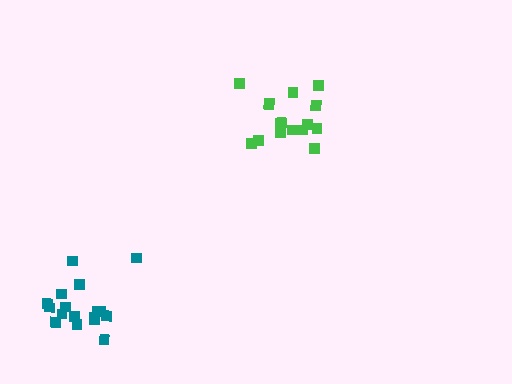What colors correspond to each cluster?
The clusters are colored: teal, green.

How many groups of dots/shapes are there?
There are 2 groups.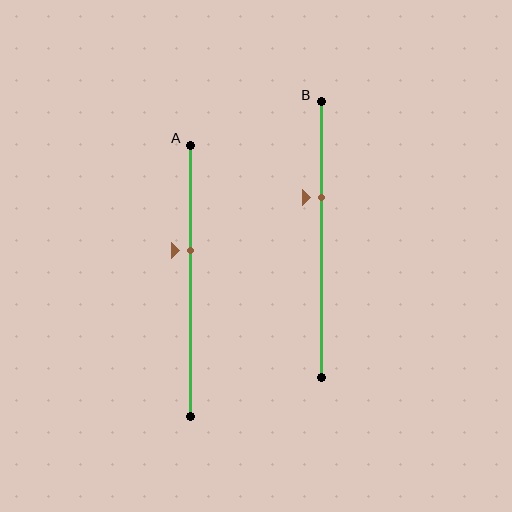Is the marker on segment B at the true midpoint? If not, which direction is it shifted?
No, the marker on segment B is shifted upward by about 15% of the segment length.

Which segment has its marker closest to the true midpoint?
Segment A has its marker closest to the true midpoint.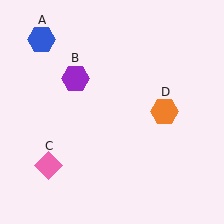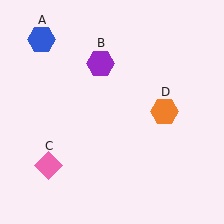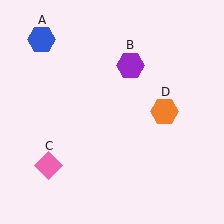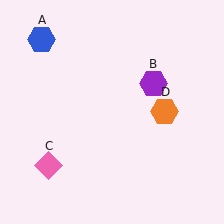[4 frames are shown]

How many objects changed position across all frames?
1 object changed position: purple hexagon (object B).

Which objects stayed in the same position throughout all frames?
Blue hexagon (object A) and pink diamond (object C) and orange hexagon (object D) remained stationary.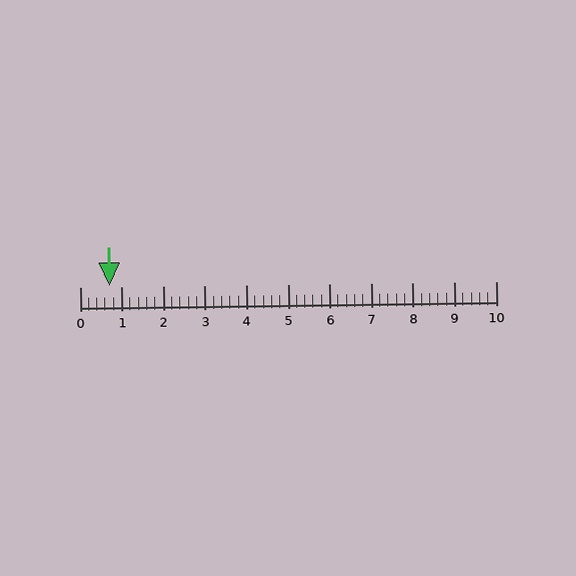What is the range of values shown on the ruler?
The ruler shows values from 0 to 10.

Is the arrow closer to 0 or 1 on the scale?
The arrow is closer to 1.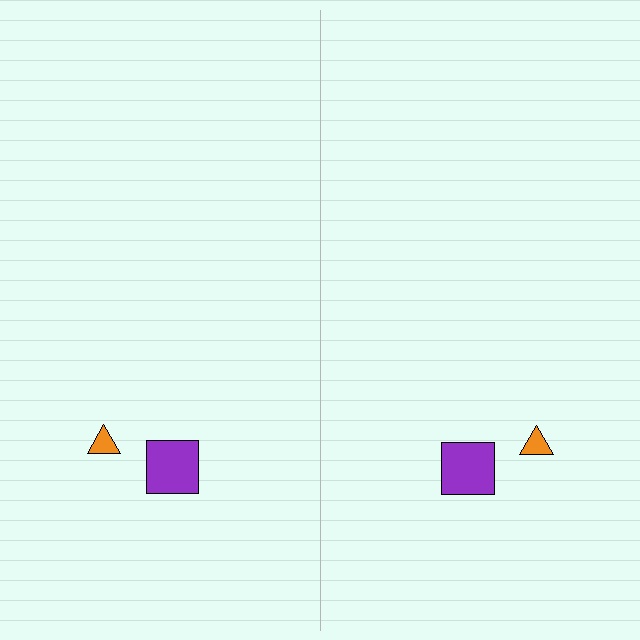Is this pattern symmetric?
Yes, this pattern has bilateral (reflection) symmetry.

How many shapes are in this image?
There are 4 shapes in this image.